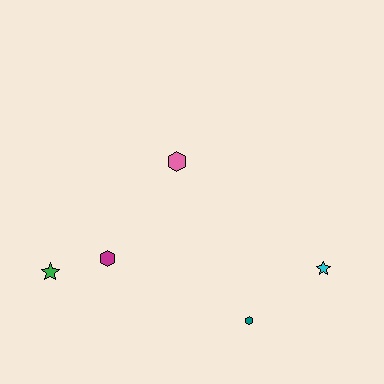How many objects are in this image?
There are 5 objects.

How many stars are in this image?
There are 2 stars.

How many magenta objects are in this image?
There is 1 magenta object.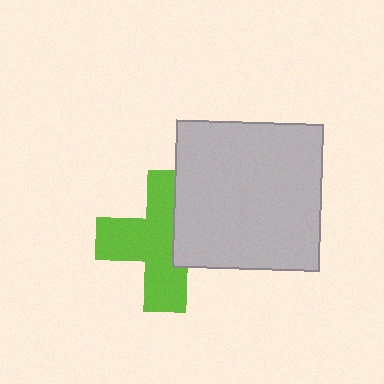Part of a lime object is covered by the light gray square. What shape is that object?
It is a cross.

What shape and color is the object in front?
The object in front is a light gray square.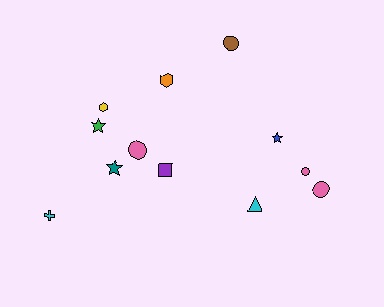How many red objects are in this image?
There are no red objects.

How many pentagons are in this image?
There are no pentagons.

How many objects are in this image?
There are 12 objects.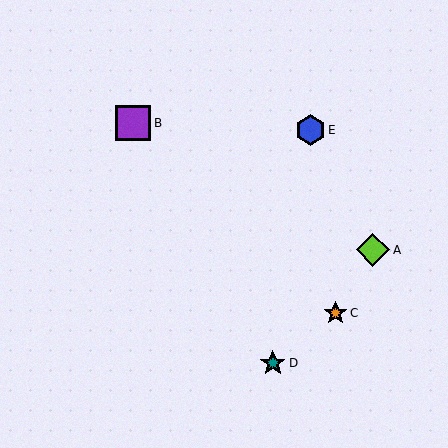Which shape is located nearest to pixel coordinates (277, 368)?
The teal star (labeled D) at (273, 363) is nearest to that location.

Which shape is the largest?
The purple square (labeled B) is the largest.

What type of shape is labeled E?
Shape E is a blue hexagon.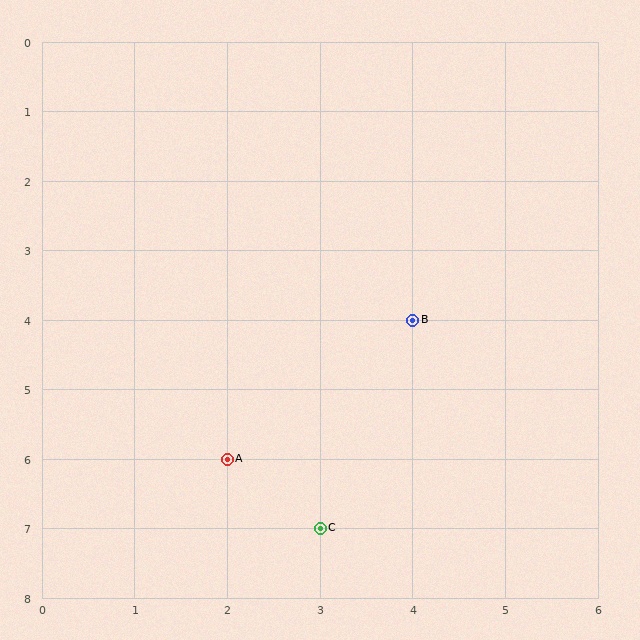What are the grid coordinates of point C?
Point C is at grid coordinates (3, 7).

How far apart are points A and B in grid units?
Points A and B are 2 columns and 2 rows apart (about 2.8 grid units diagonally).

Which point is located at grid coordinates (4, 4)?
Point B is at (4, 4).